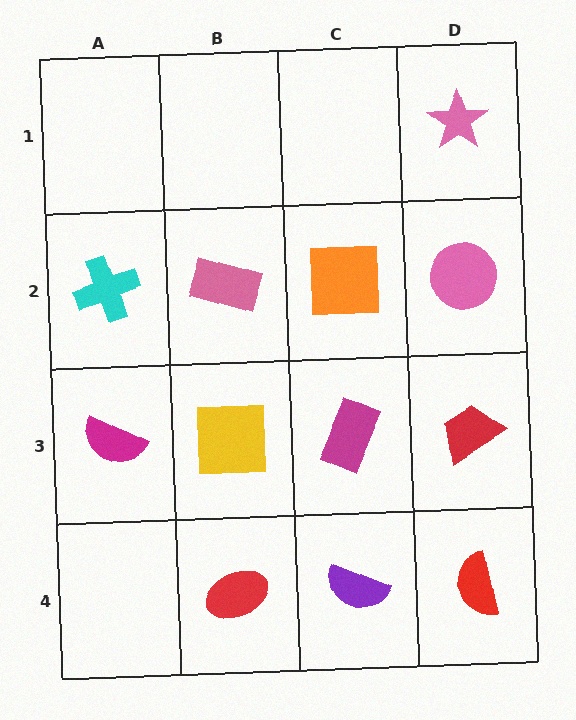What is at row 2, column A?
A cyan cross.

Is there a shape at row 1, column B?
No, that cell is empty.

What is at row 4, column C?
A purple semicircle.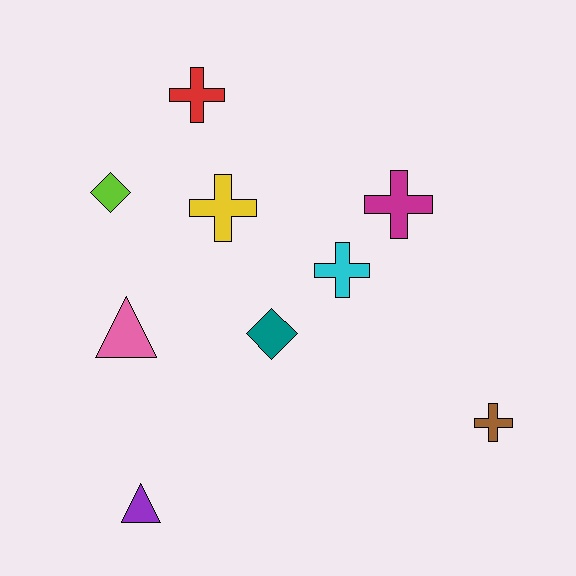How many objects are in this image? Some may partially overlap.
There are 9 objects.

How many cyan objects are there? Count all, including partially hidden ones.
There is 1 cyan object.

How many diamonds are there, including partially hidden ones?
There are 2 diamonds.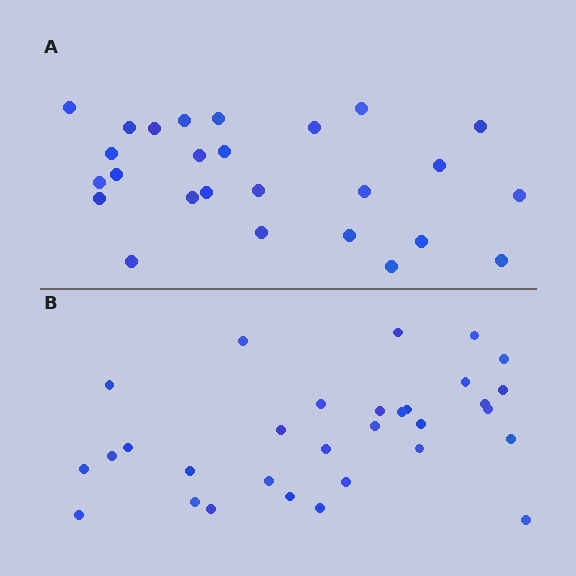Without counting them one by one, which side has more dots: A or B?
Region B (the bottom region) has more dots.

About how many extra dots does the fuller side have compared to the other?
Region B has about 5 more dots than region A.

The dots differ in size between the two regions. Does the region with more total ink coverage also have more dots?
No. Region A has more total ink coverage because its dots are larger, but region B actually contains more individual dots. Total area can be misleading — the number of items is what matters here.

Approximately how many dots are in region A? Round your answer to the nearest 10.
About 30 dots. (The exact count is 26, which rounds to 30.)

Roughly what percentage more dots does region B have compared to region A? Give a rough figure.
About 20% more.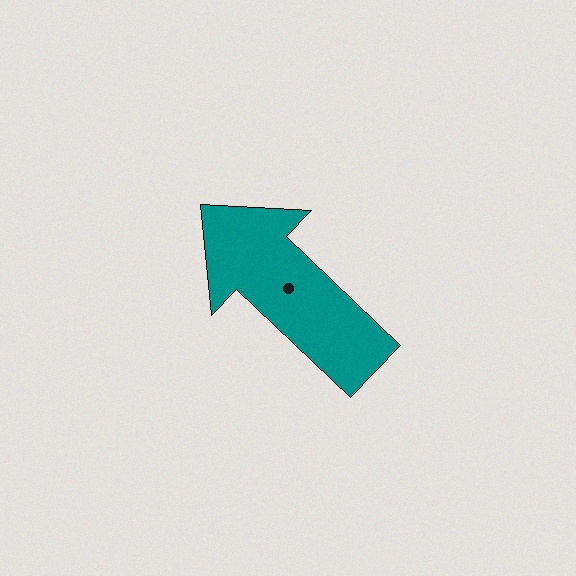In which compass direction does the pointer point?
Northwest.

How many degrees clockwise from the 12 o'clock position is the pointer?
Approximately 314 degrees.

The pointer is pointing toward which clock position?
Roughly 10 o'clock.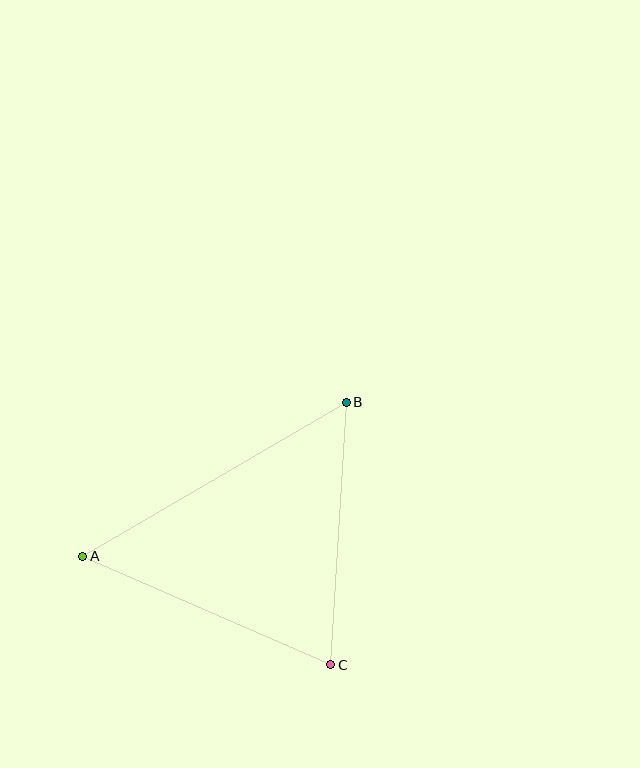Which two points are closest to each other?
Points B and C are closest to each other.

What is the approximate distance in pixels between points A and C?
The distance between A and C is approximately 271 pixels.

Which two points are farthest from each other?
Points A and B are farthest from each other.